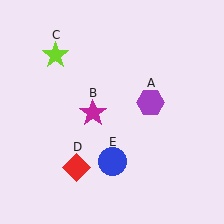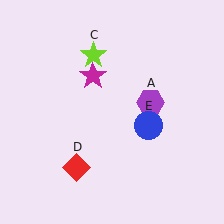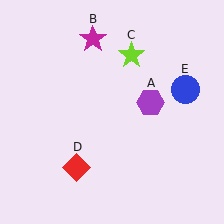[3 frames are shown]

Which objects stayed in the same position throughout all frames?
Purple hexagon (object A) and red diamond (object D) remained stationary.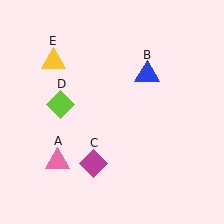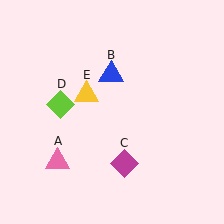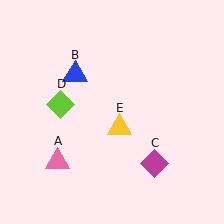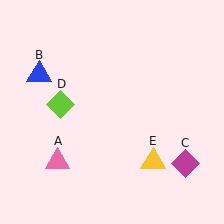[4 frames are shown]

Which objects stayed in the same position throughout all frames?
Pink triangle (object A) and lime diamond (object D) remained stationary.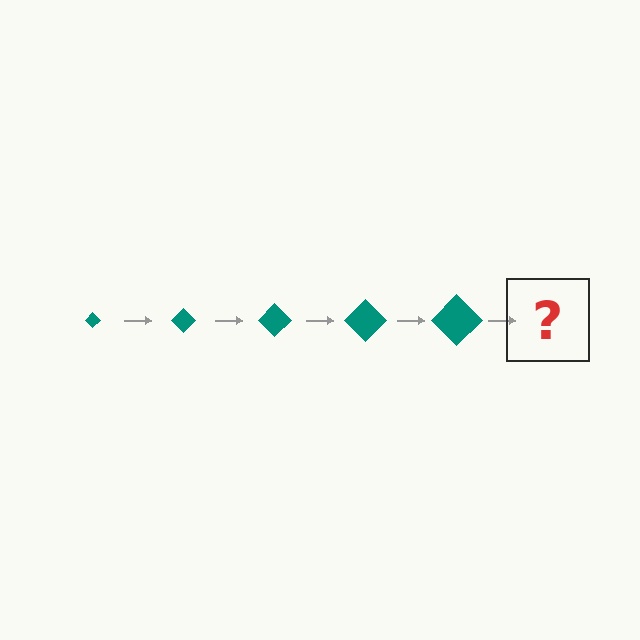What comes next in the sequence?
The next element should be a teal diamond, larger than the previous one.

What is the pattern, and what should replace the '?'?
The pattern is that the diamond gets progressively larger each step. The '?' should be a teal diamond, larger than the previous one.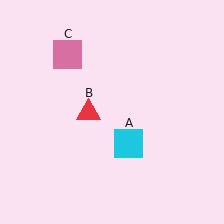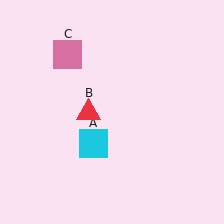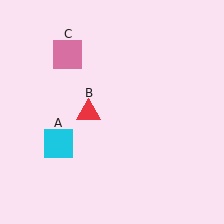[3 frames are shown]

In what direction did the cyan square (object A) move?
The cyan square (object A) moved left.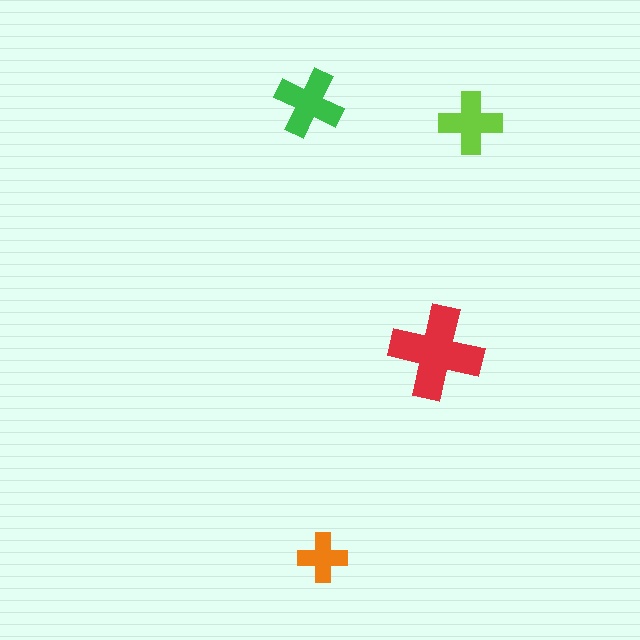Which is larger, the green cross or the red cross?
The red one.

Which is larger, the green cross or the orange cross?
The green one.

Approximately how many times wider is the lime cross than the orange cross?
About 1.5 times wider.